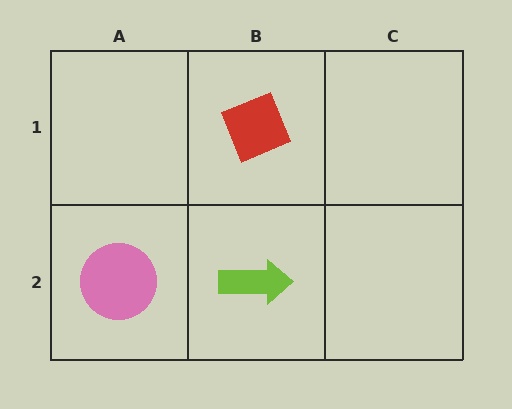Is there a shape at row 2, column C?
No, that cell is empty.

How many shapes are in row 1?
1 shape.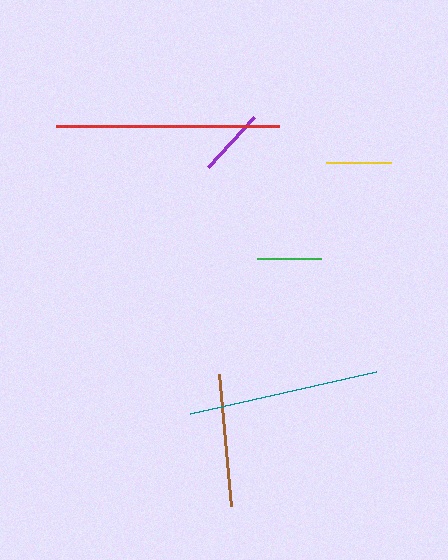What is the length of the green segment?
The green segment is approximately 64 pixels long.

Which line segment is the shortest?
The green line is the shortest at approximately 64 pixels.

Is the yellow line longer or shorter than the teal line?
The teal line is longer than the yellow line.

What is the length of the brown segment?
The brown segment is approximately 132 pixels long.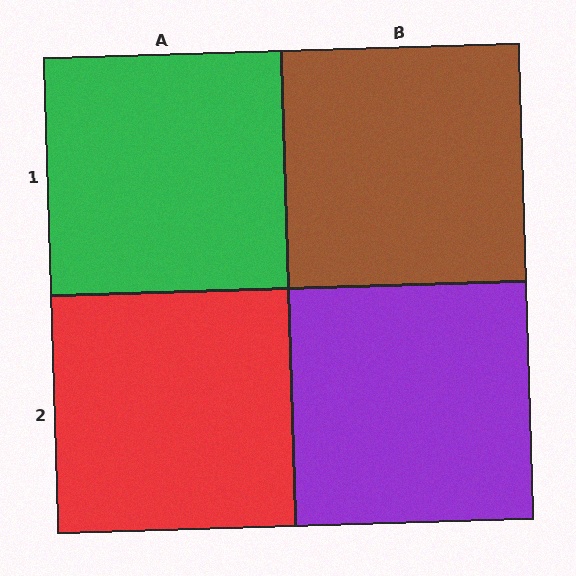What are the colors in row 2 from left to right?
Red, purple.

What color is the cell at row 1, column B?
Brown.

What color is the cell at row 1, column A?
Green.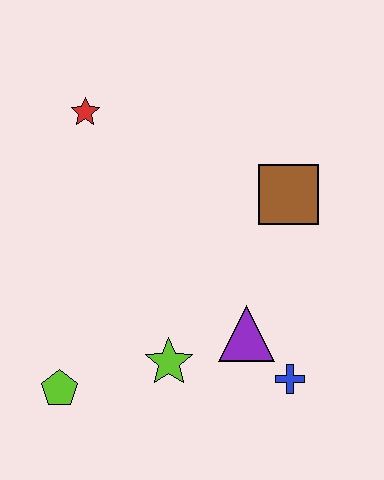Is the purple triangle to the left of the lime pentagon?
No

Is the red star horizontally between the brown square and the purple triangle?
No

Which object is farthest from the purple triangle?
The red star is farthest from the purple triangle.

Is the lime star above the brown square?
No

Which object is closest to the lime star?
The purple triangle is closest to the lime star.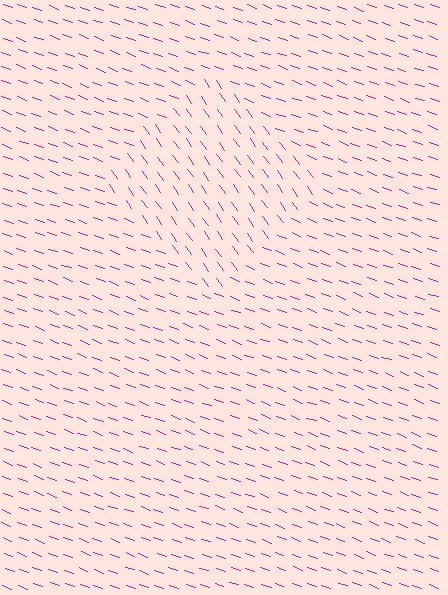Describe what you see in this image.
The image is filled with small magenta line segments. A diamond region in the image has lines oriented differently from the surrounding lines, creating a visible texture boundary.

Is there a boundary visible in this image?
Yes, there is a texture boundary formed by a change in line orientation.